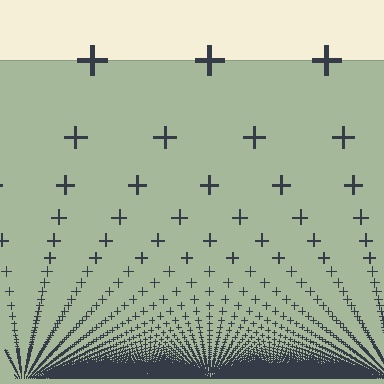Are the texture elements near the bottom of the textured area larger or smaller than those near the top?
Smaller. The gradient is inverted — elements near the bottom are smaller and denser.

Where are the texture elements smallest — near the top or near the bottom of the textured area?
Near the bottom.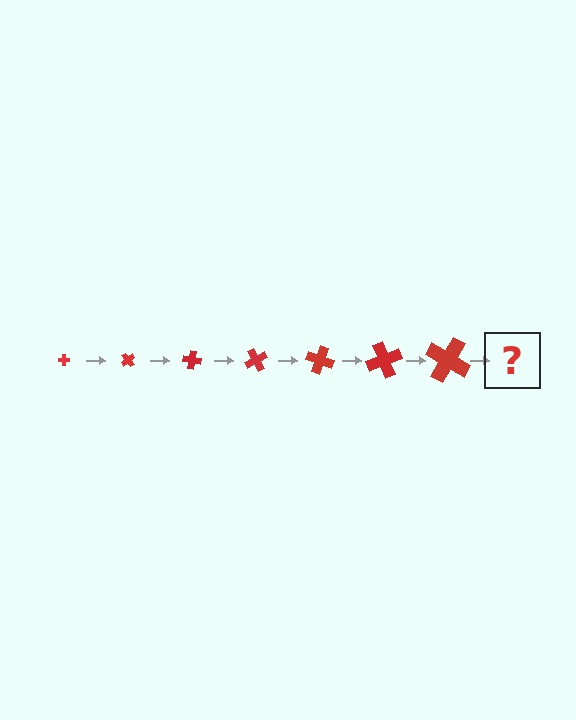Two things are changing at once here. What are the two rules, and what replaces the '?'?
The two rules are that the cross grows larger each step and it rotates 50 degrees each step. The '?' should be a cross, larger than the previous one and rotated 350 degrees from the start.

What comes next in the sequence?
The next element should be a cross, larger than the previous one and rotated 350 degrees from the start.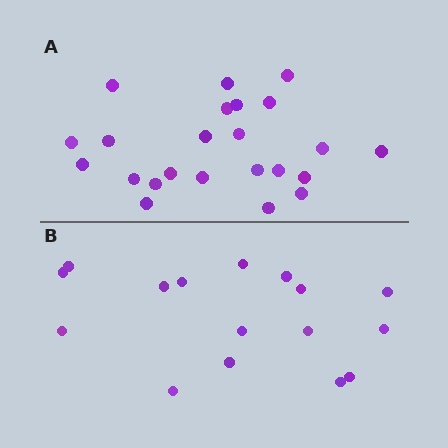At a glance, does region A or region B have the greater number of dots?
Region A (the top region) has more dots.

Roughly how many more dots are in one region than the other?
Region A has roughly 8 or so more dots than region B.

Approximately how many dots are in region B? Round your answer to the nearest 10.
About 20 dots. (The exact count is 16, which rounds to 20.)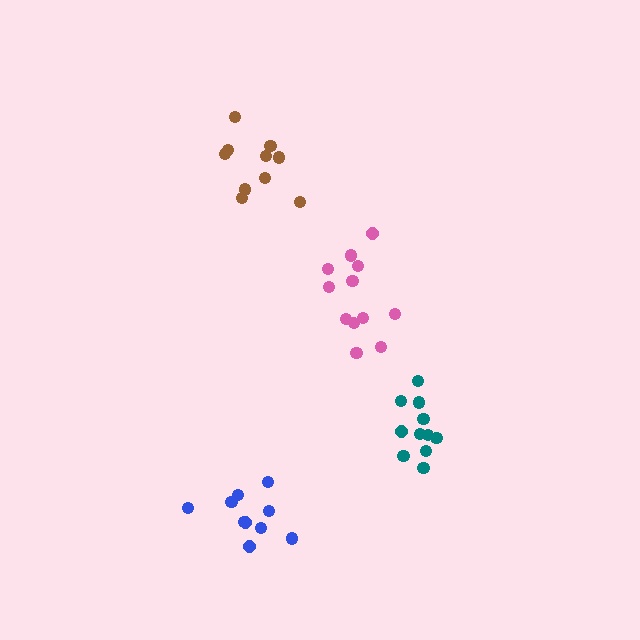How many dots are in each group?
Group 1: 10 dots, Group 2: 11 dots, Group 3: 12 dots, Group 4: 10 dots (43 total).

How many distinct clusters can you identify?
There are 4 distinct clusters.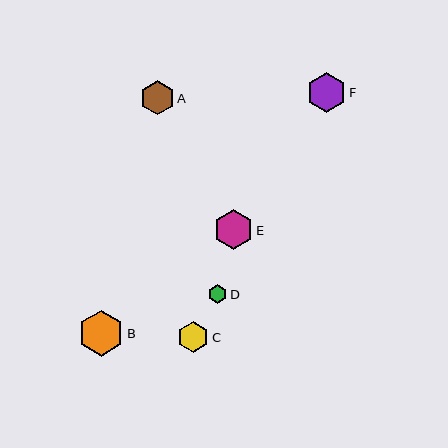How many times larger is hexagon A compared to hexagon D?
Hexagon A is approximately 1.8 times the size of hexagon D.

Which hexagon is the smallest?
Hexagon D is the smallest with a size of approximately 19 pixels.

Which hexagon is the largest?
Hexagon B is the largest with a size of approximately 46 pixels.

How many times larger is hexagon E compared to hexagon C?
Hexagon E is approximately 1.2 times the size of hexagon C.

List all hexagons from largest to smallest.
From largest to smallest: B, F, E, A, C, D.